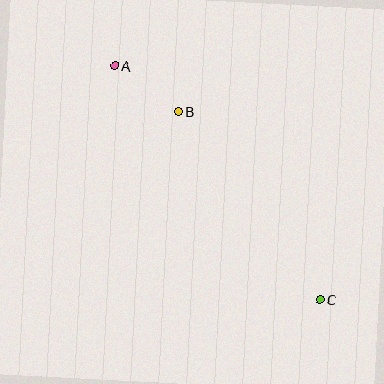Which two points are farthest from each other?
Points A and C are farthest from each other.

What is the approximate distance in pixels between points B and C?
The distance between B and C is approximately 235 pixels.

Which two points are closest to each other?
Points A and B are closest to each other.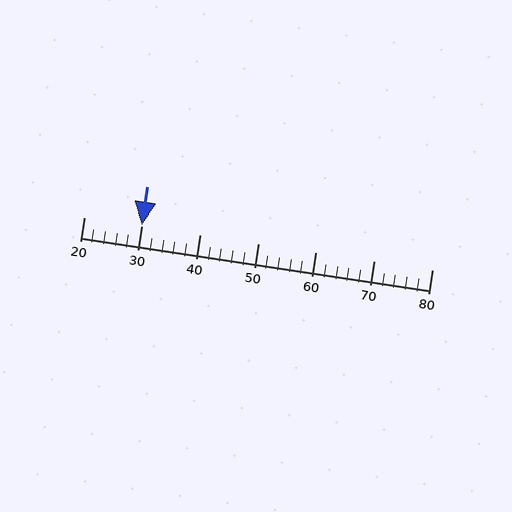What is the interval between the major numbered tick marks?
The major tick marks are spaced 10 units apart.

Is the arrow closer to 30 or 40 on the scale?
The arrow is closer to 30.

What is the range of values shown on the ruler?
The ruler shows values from 20 to 80.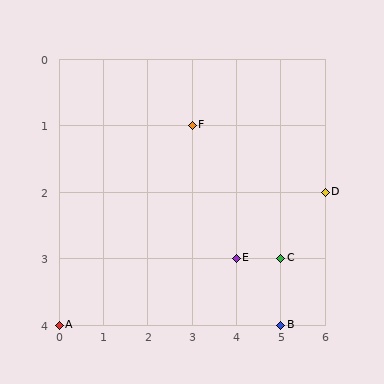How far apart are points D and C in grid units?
Points D and C are 1 column and 1 row apart (about 1.4 grid units diagonally).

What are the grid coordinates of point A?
Point A is at grid coordinates (0, 4).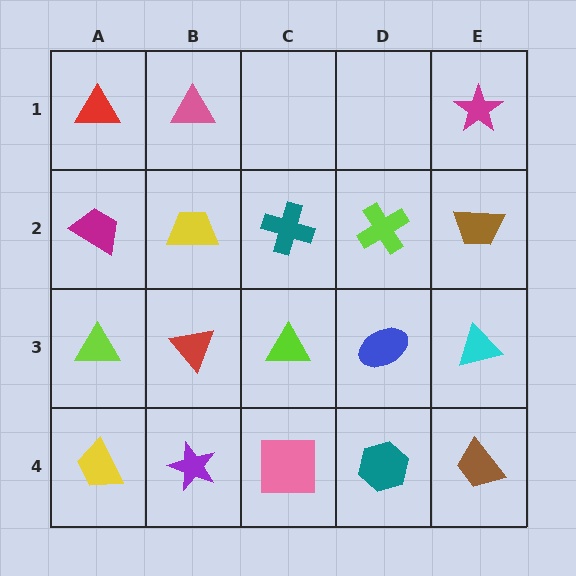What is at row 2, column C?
A teal cross.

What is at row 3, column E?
A cyan triangle.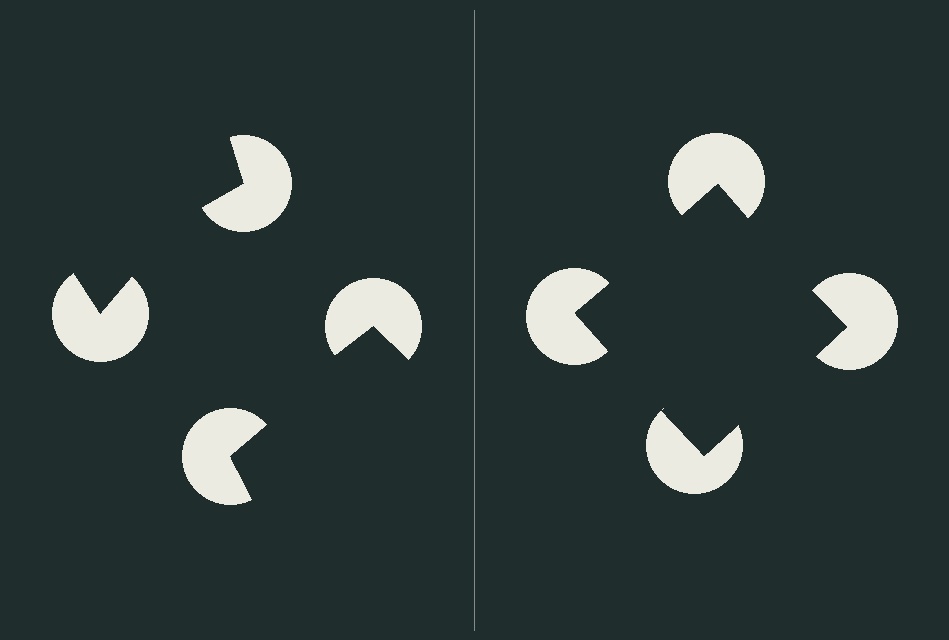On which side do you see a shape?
An illusory square appears on the right side. On the left side the wedge cuts are rotated, so no coherent shape forms.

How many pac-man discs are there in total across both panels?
8 — 4 on each side.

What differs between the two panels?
The pac-man discs are positioned identically on both sides; only the wedge orientations differ. On the right they align to a square; on the left they are misaligned.